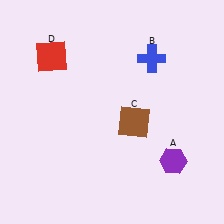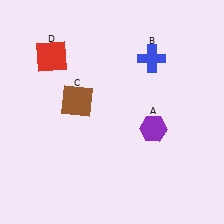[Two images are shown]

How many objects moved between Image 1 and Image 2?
2 objects moved between the two images.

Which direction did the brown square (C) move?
The brown square (C) moved left.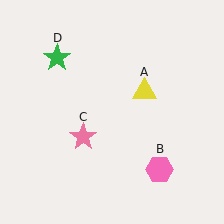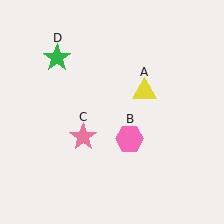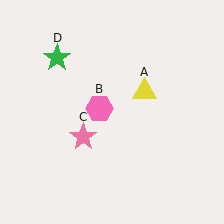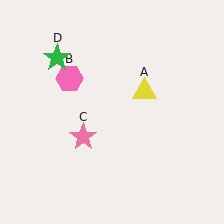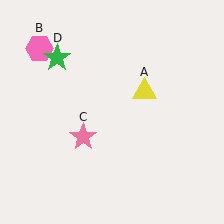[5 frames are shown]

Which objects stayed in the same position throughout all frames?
Yellow triangle (object A) and pink star (object C) and green star (object D) remained stationary.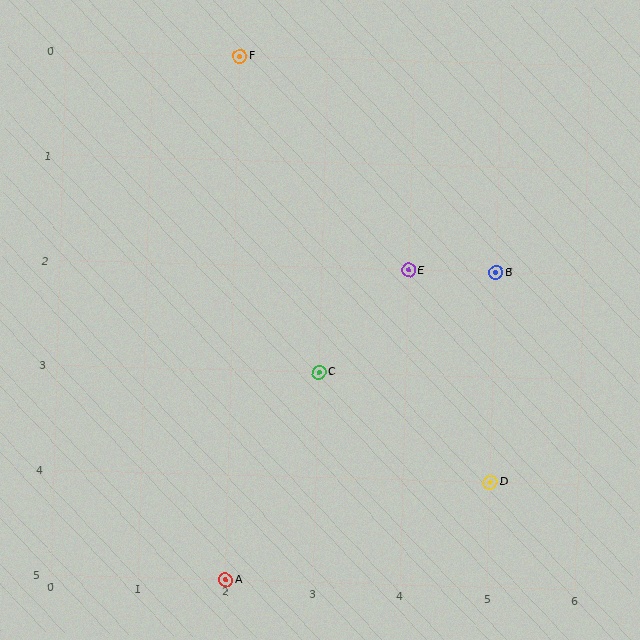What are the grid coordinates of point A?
Point A is at grid coordinates (2, 5).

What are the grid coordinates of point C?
Point C is at grid coordinates (3, 3).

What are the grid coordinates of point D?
Point D is at grid coordinates (5, 4).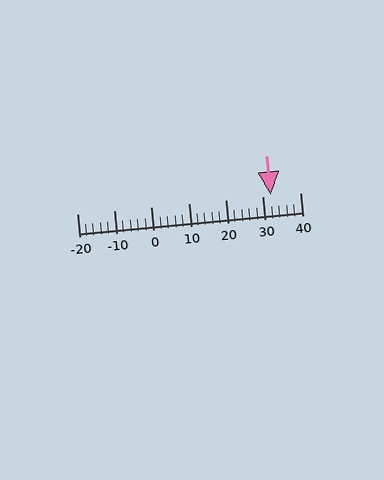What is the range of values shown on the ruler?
The ruler shows values from -20 to 40.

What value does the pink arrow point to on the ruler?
The pink arrow points to approximately 32.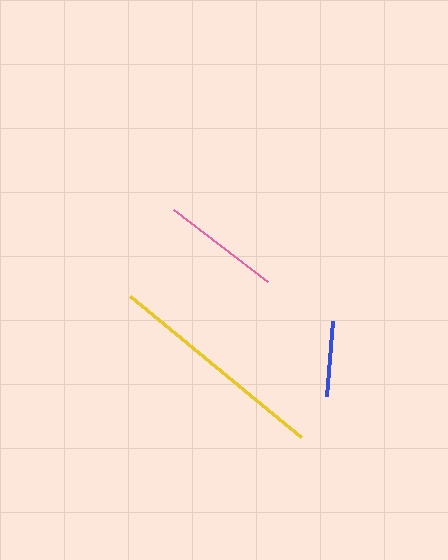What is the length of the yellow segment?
The yellow segment is approximately 221 pixels long.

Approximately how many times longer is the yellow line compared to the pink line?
The yellow line is approximately 1.9 times the length of the pink line.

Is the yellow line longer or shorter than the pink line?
The yellow line is longer than the pink line.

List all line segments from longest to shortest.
From longest to shortest: yellow, pink, blue.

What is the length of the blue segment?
The blue segment is approximately 76 pixels long.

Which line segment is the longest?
The yellow line is the longest at approximately 221 pixels.